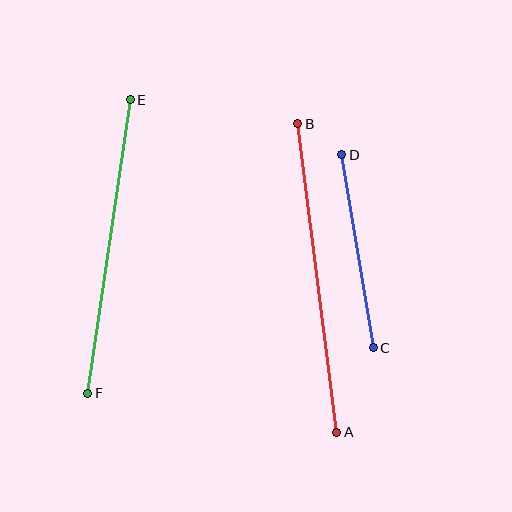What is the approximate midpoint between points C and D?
The midpoint is at approximately (357, 251) pixels.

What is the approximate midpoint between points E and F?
The midpoint is at approximately (109, 246) pixels.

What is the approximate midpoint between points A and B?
The midpoint is at approximately (317, 278) pixels.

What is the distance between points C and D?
The distance is approximately 195 pixels.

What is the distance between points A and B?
The distance is approximately 311 pixels.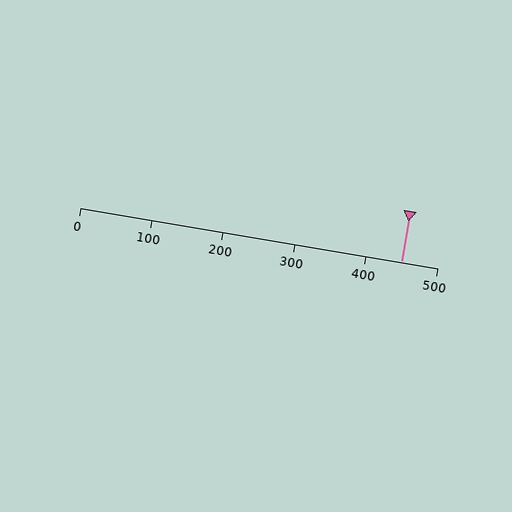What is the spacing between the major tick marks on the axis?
The major ticks are spaced 100 apart.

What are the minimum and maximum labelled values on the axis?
The axis runs from 0 to 500.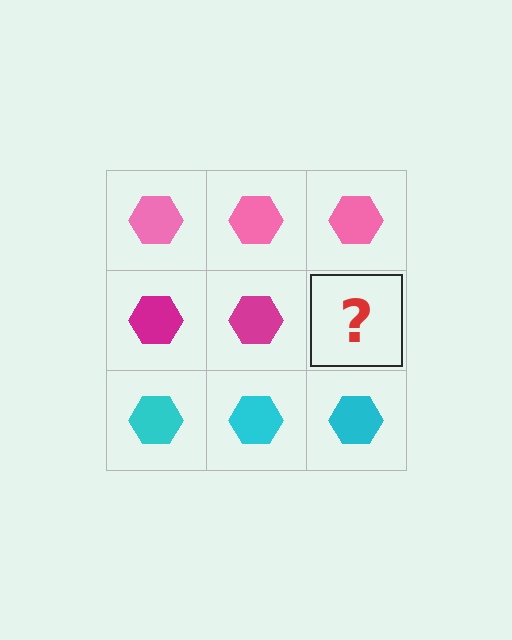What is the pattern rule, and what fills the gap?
The rule is that each row has a consistent color. The gap should be filled with a magenta hexagon.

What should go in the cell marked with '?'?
The missing cell should contain a magenta hexagon.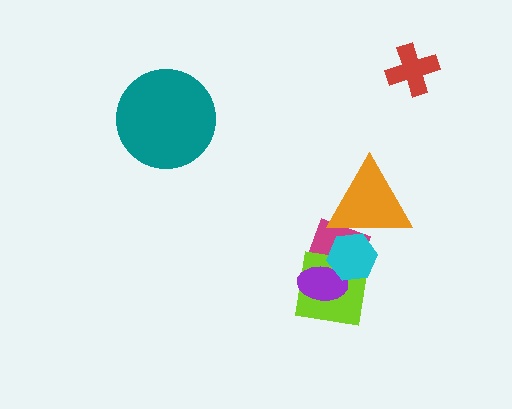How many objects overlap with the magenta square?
4 objects overlap with the magenta square.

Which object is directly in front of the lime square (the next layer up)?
The purple ellipse is directly in front of the lime square.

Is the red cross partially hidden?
No, no other shape covers it.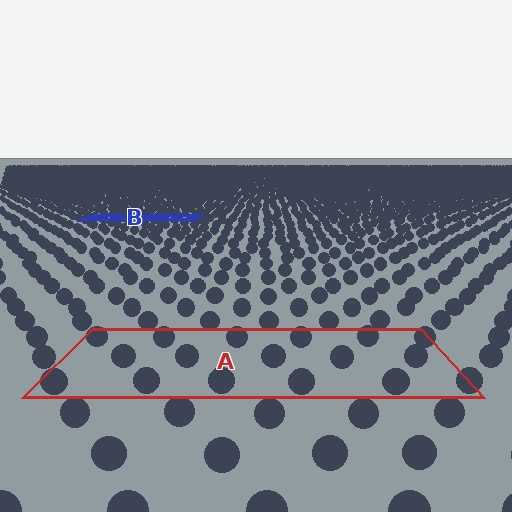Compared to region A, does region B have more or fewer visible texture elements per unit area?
Region B has more texture elements per unit area — they are packed more densely because it is farther away.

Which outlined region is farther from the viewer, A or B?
Region B is farther from the viewer — the texture elements inside it appear smaller and more densely packed.